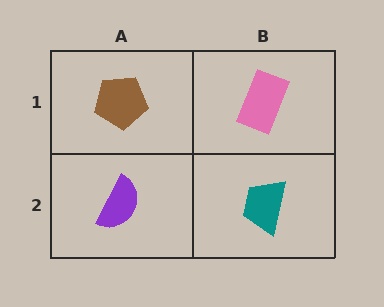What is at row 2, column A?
A purple semicircle.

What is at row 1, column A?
A brown pentagon.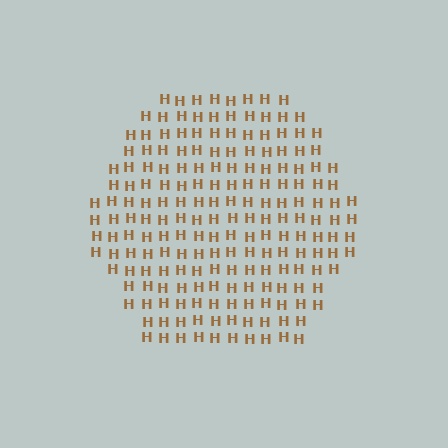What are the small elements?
The small elements are letter H's.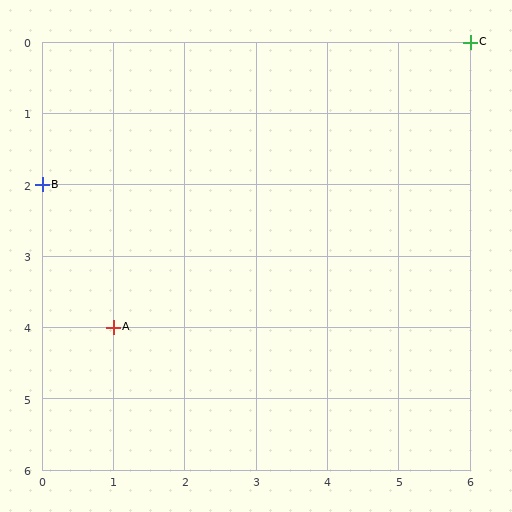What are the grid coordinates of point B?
Point B is at grid coordinates (0, 2).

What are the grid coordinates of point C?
Point C is at grid coordinates (6, 0).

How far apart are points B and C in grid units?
Points B and C are 6 columns and 2 rows apart (about 6.3 grid units diagonally).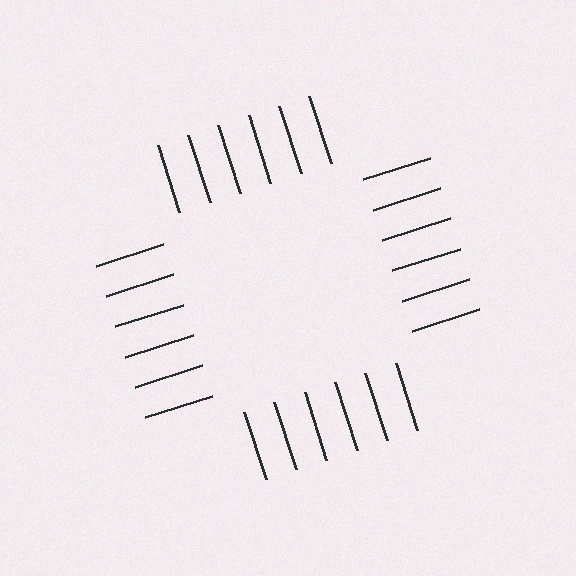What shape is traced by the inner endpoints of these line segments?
An illusory square — the line segments terminate on its edges but no continuous stroke is drawn.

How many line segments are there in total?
24 — 6 along each of the 4 edges.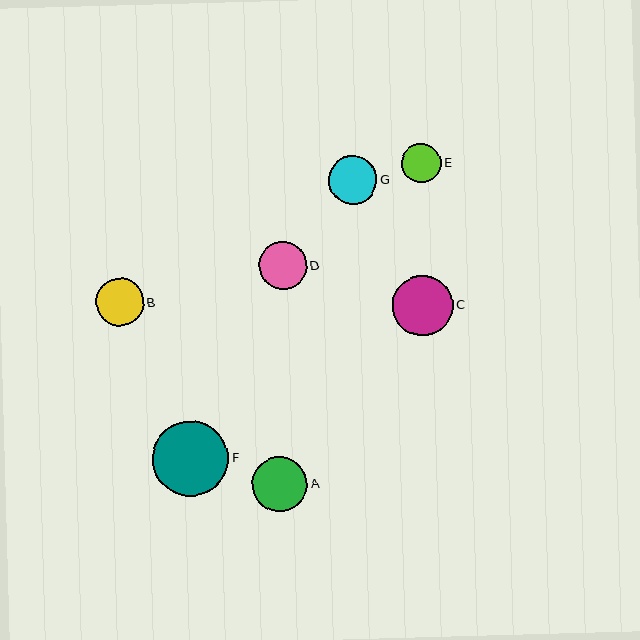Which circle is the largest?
Circle F is the largest with a size of approximately 76 pixels.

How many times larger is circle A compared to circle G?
Circle A is approximately 1.1 times the size of circle G.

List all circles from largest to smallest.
From largest to smallest: F, C, A, G, D, B, E.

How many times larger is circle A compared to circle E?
Circle A is approximately 1.4 times the size of circle E.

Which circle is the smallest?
Circle E is the smallest with a size of approximately 39 pixels.